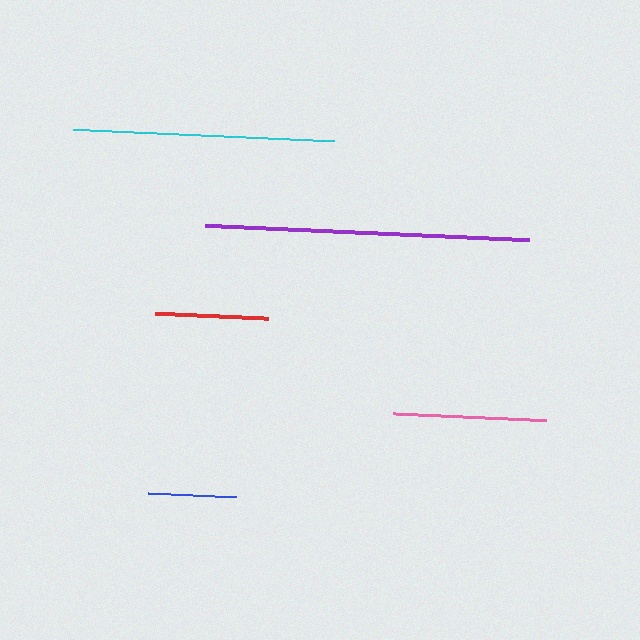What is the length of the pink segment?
The pink segment is approximately 154 pixels long.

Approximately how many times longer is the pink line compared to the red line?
The pink line is approximately 1.4 times the length of the red line.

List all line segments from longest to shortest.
From longest to shortest: purple, cyan, pink, red, blue.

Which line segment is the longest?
The purple line is the longest at approximately 324 pixels.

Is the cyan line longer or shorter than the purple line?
The purple line is longer than the cyan line.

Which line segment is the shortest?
The blue line is the shortest at approximately 87 pixels.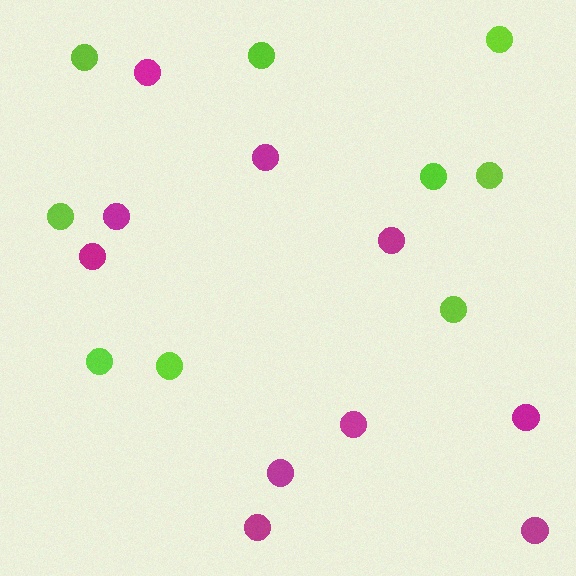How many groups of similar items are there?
There are 2 groups: one group of lime circles (9) and one group of magenta circles (10).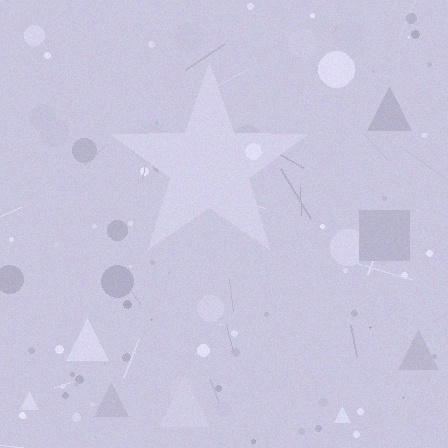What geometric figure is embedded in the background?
A star is embedded in the background.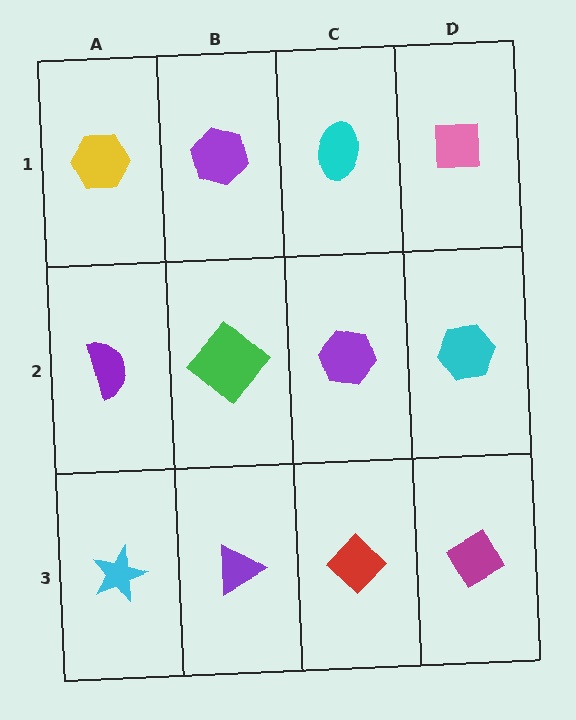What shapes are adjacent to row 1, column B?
A green diamond (row 2, column B), a yellow hexagon (row 1, column A), a cyan ellipse (row 1, column C).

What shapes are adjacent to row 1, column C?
A purple hexagon (row 2, column C), a purple hexagon (row 1, column B), a pink square (row 1, column D).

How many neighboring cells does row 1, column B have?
3.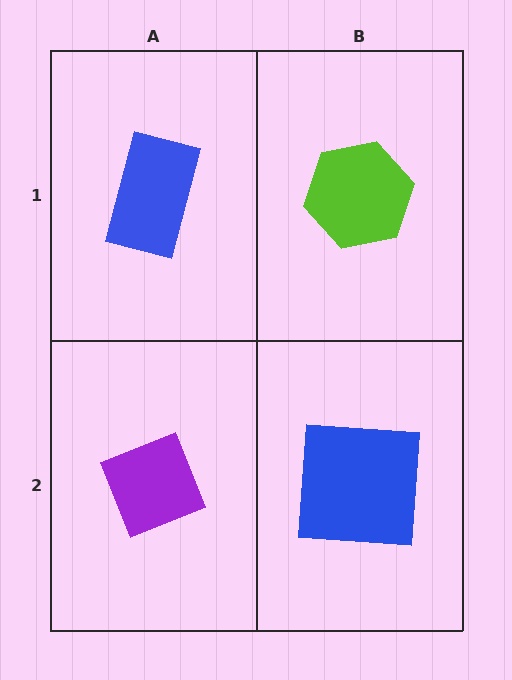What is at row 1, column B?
A lime hexagon.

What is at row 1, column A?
A blue rectangle.